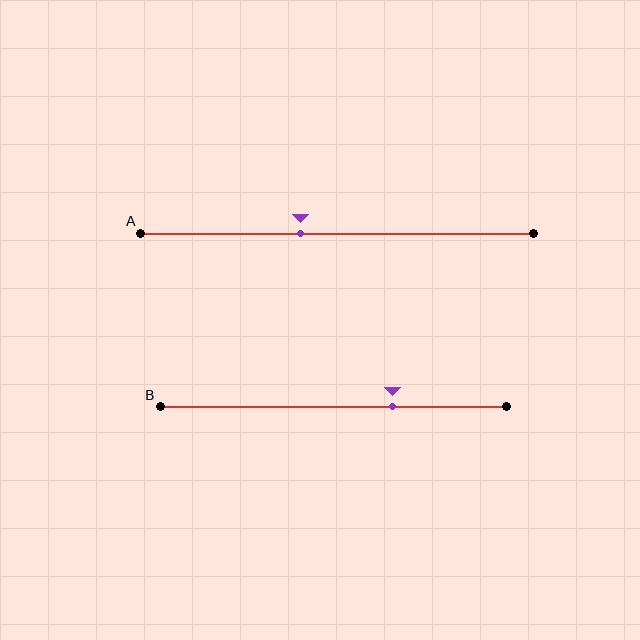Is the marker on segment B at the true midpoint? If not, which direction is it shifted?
No, the marker on segment B is shifted to the right by about 17% of the segment length.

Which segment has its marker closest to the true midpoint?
Segment A has its marker closest to the true midpoint.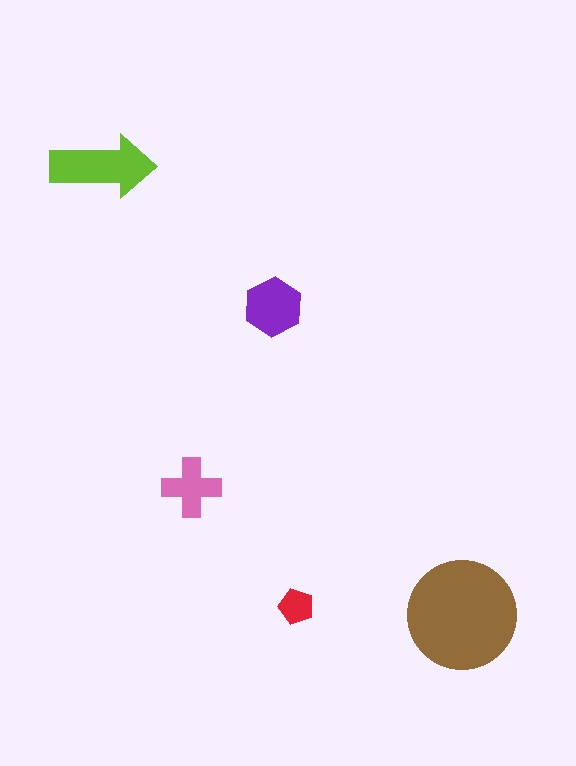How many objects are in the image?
There are 5 objects in the image.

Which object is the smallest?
The red pentagon.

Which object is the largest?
The brown circle.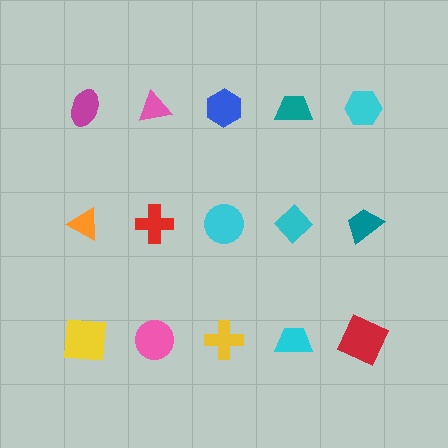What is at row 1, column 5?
A cyan hexagon.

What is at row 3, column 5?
A red square.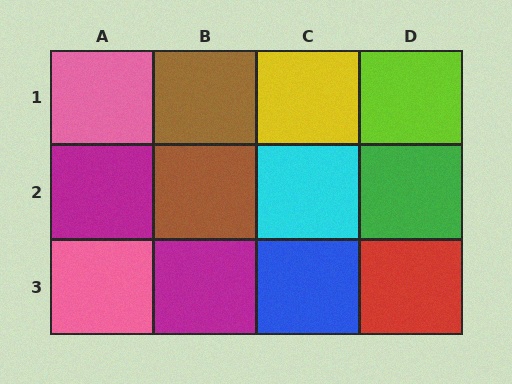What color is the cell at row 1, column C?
Yellow.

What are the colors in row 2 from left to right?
Magenta, brown, cyan, green.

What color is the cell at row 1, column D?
Lime.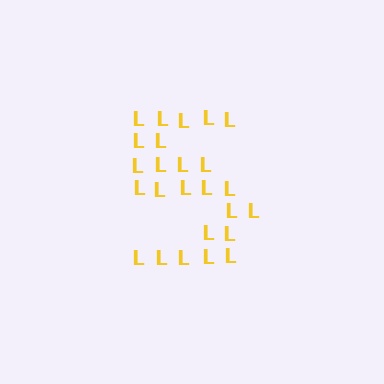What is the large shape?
The large shape is the digit 5.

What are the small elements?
The small elements are letter L's.